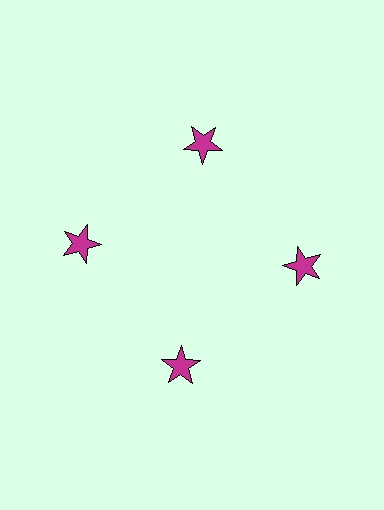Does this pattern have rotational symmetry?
Yes, this pattern has 4-fold rotational symmetry. It looks the same after rotating 90 degrees around the center.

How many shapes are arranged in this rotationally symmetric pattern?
There are 4 shapes, arranged in 4 groups of 1.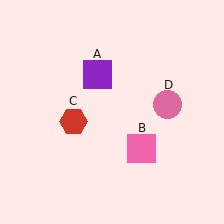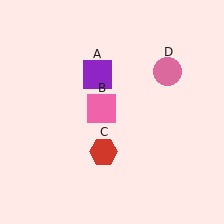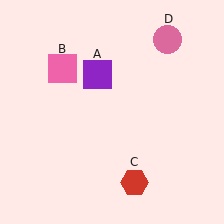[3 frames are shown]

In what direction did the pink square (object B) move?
The pink square (object B) moved up and to the left.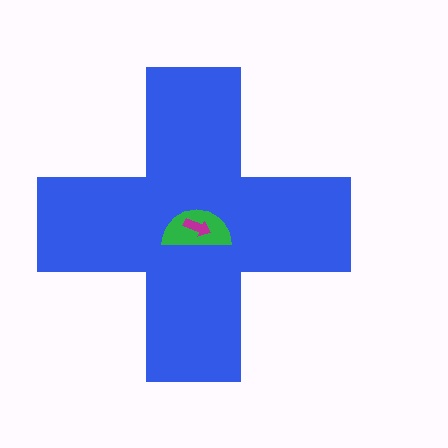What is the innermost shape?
The magenta arrow.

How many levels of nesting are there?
3.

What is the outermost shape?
The blue cross.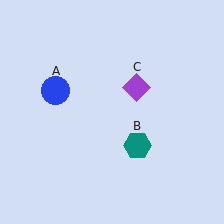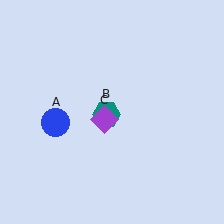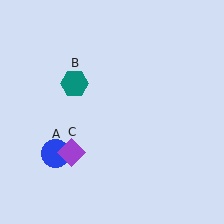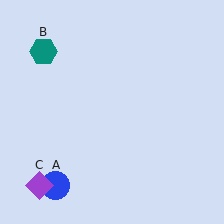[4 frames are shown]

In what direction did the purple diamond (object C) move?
The purple diamond (object C) moved down and to the left.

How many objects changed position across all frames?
3 objects changed position: blue circle (object A), teal hexagon (object B), purple diamond (object C).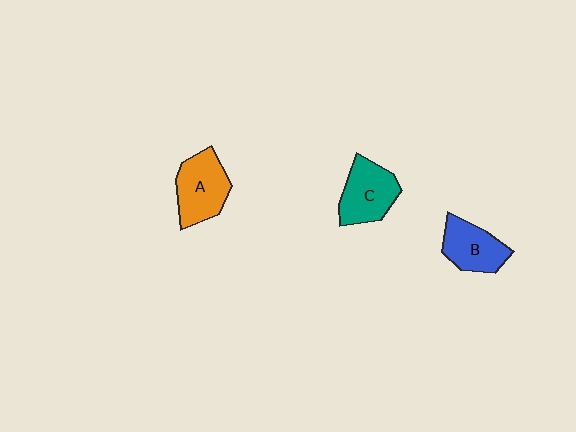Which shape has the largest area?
Shape A (orange).